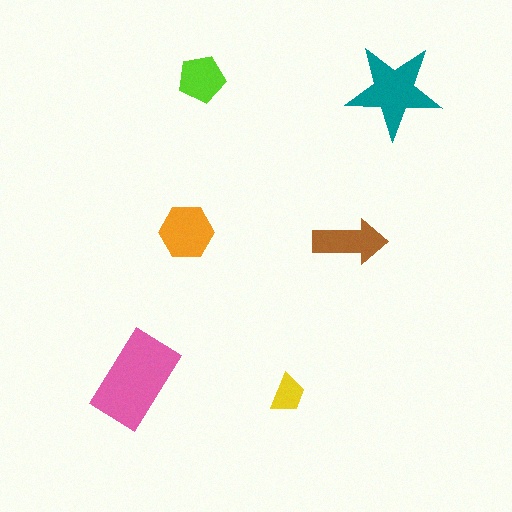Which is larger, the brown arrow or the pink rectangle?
The pink rectangle.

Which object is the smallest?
The yellow trapezoid.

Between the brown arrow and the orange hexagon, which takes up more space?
The orange hexagon.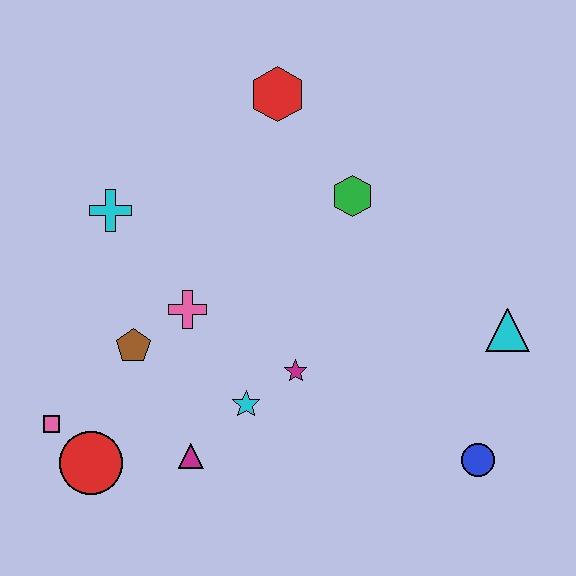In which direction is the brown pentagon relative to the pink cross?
The brown pentagon is to the left of the pink cross.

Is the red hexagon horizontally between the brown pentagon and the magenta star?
Yes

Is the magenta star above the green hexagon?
No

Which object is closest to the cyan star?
The magenta star is closest to the cyan star.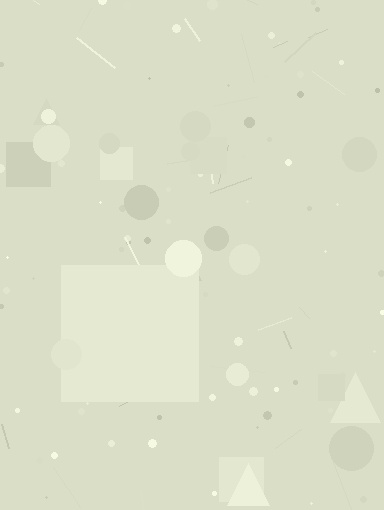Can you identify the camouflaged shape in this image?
The camouflaged shape is a square.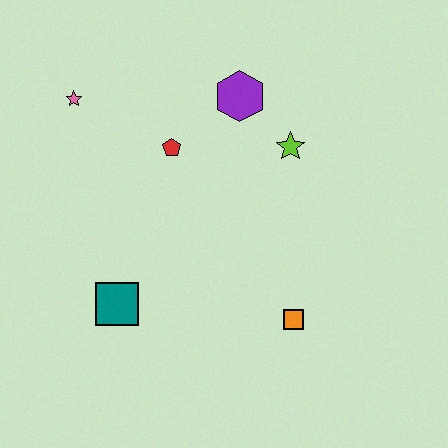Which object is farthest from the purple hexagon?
The teal square is farthest from the purple hexagon.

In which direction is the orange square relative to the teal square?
The orange square is to the right of the teal square.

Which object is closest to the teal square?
The red pentagon is closest to the teal square.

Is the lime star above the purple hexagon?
No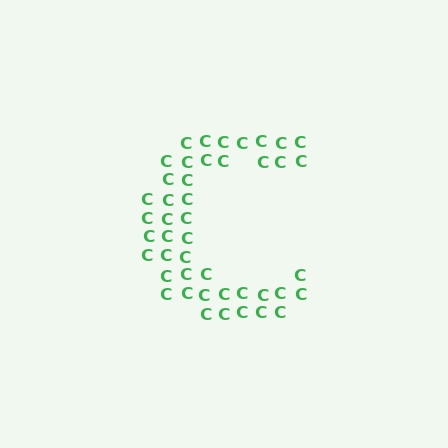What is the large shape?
The large shape is the letter C.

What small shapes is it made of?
It is made of small letter C's.